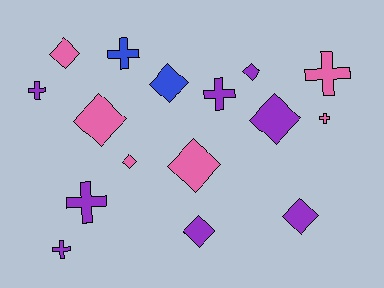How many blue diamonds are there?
There is 1 blue diamond.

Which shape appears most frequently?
Diamond, with 9 objects.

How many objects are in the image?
There are 16 objects.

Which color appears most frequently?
Purple, with 8 objects.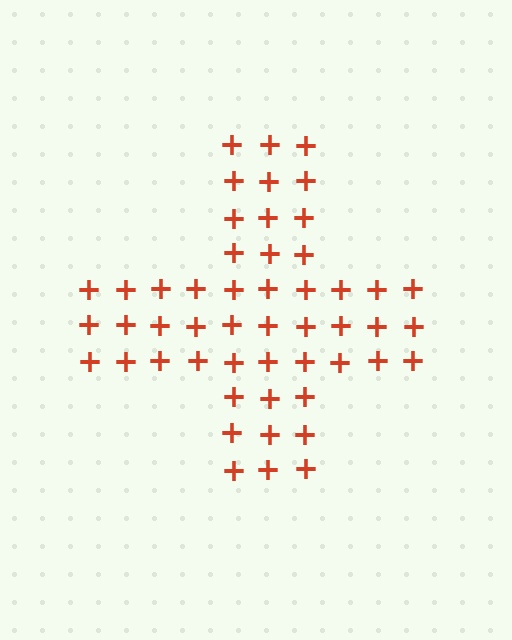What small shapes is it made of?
It is made of small plus signs.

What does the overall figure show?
The overall figure shows a cross.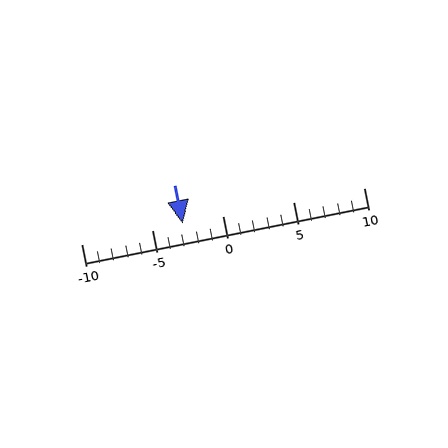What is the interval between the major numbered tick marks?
The major tick marks are spaced 5 units apart.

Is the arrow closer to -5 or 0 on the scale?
The arrow is closer to -5.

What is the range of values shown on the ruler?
The ruler shows values from -10 to 10.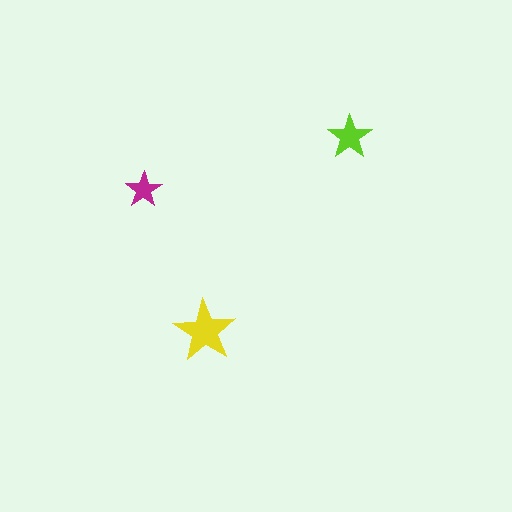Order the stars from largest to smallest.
the yellow one, the lime one, the magenta one.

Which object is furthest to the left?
The magenta star is leftmost.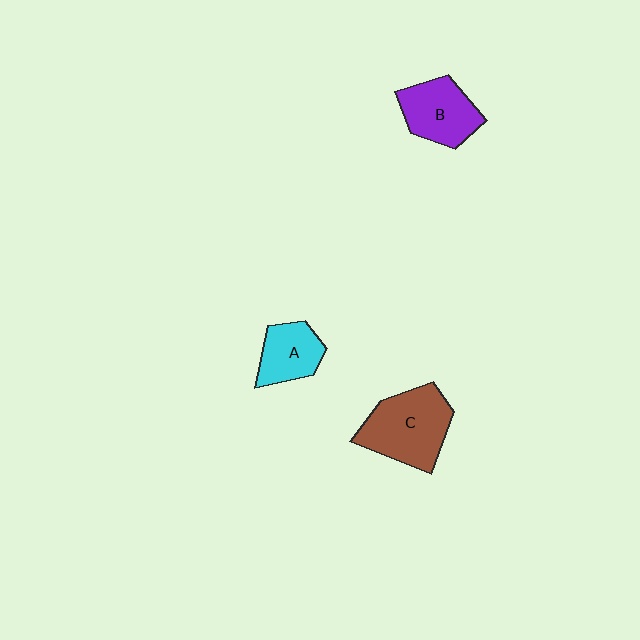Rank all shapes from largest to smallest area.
From largest to smallest: C (brown), B (purple), A (cyan).